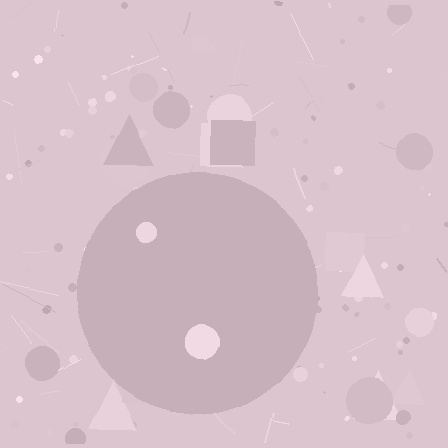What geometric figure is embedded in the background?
A circle is embedded in the background.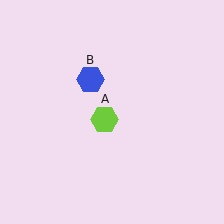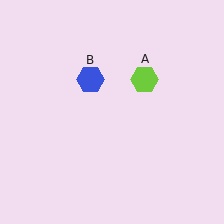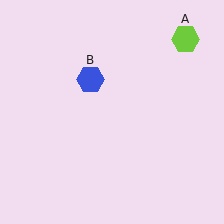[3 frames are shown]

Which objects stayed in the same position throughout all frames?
Blue hexagon (object B) remained stationary.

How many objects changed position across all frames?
1 object changed position: lime hexagon (object A).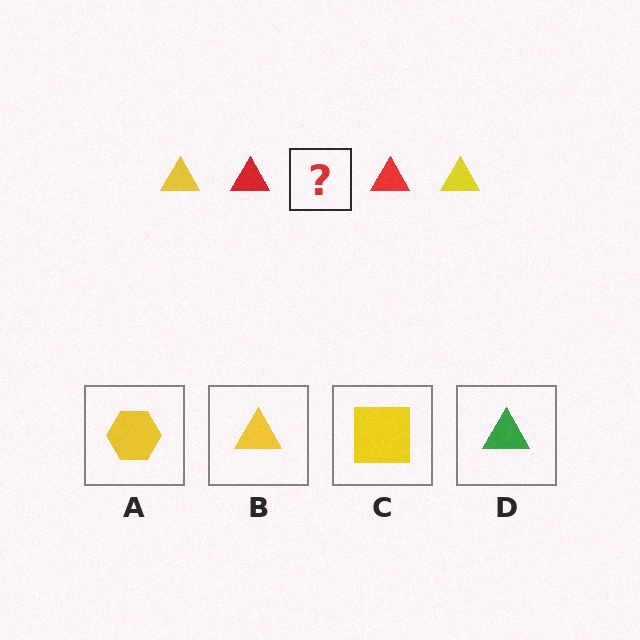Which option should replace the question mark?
Option B.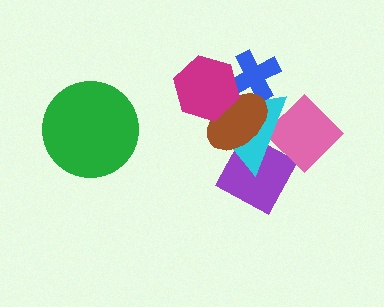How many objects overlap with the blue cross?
3 objects overlap with the blue cross.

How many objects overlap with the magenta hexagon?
3 objects overlap with the magenta hexagon.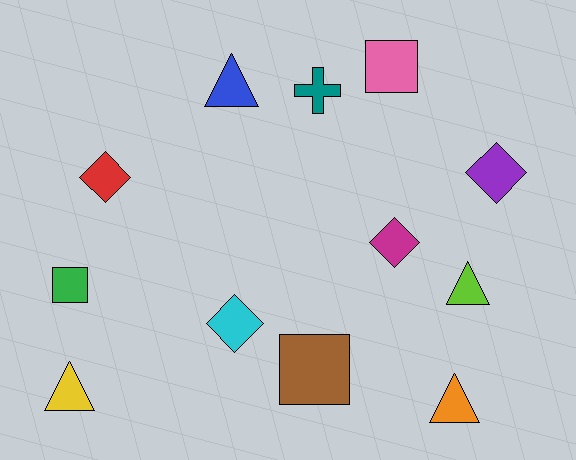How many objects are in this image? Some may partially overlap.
There are 12 objects.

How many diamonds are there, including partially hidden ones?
There are 4 diamonds.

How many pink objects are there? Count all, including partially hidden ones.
There is 1 pink object.